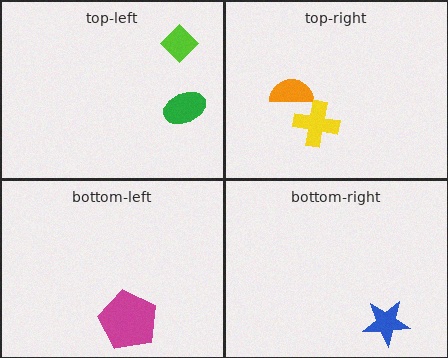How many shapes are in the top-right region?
2.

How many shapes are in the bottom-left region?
1.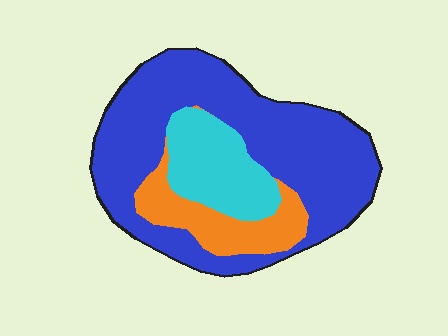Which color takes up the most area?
Blue, at roughly 65%.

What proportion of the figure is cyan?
Cyan takes up about one fifth (1/5) of the figure.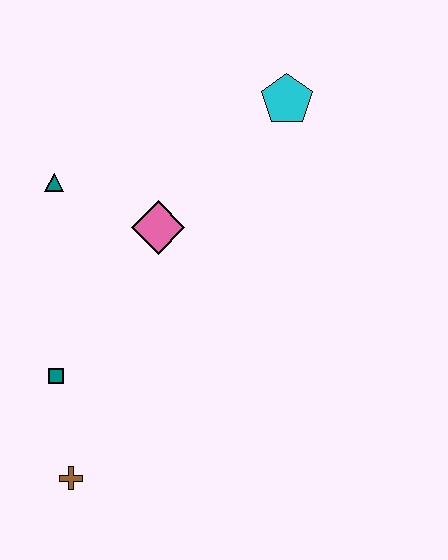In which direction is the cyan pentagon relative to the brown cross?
The cyan pentagon is above the brown cross.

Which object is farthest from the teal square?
The cyan pentagon is farthest from the teal square.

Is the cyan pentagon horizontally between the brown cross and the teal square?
No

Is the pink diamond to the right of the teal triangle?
Yes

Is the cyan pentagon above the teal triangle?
Yes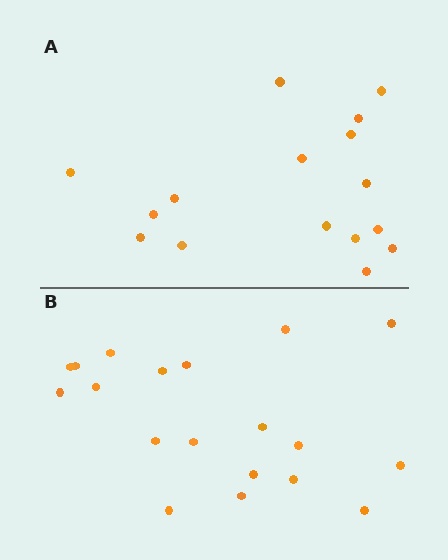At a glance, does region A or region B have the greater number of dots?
Region B (the bottom region) has more dots.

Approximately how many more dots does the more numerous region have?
Region B has just a few more — roughly 2 or 3 more dots than region A.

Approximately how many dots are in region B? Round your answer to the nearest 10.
About 20 dots. (The exact count is 19, which rounds to 20.)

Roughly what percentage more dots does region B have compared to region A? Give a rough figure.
About 20% more.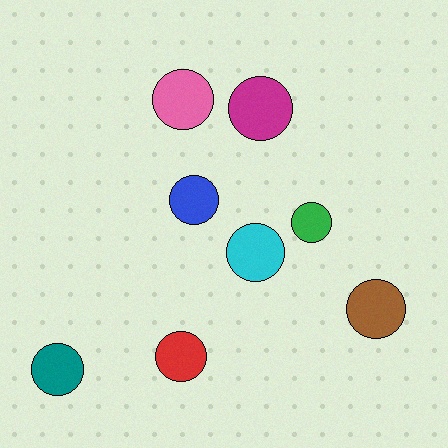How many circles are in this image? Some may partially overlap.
There are 8 circles.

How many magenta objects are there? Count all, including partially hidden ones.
There is 1 magenta object.